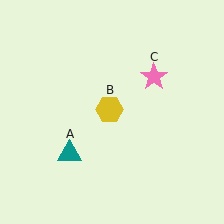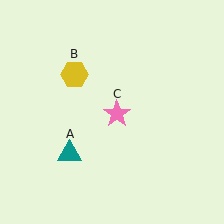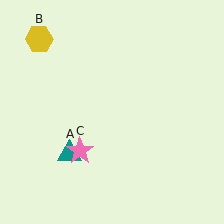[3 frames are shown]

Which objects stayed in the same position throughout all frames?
Teal triangle (object A) remained stationary.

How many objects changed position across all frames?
2 objects changed position: yellow hexagon (object B), pink star (object C).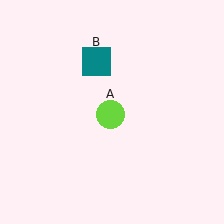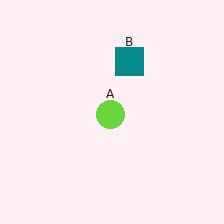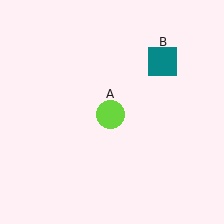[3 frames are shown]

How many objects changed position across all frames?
1 object changed position: teal square (object B).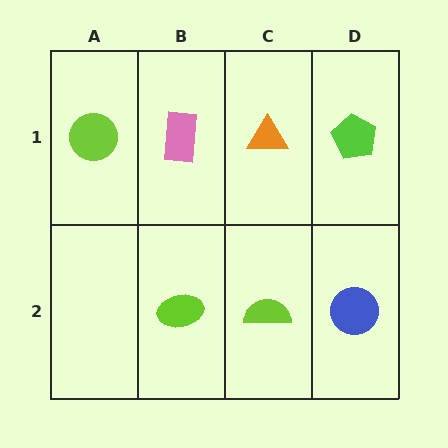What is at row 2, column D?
A blue circle.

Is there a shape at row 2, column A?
No, that cell is empty.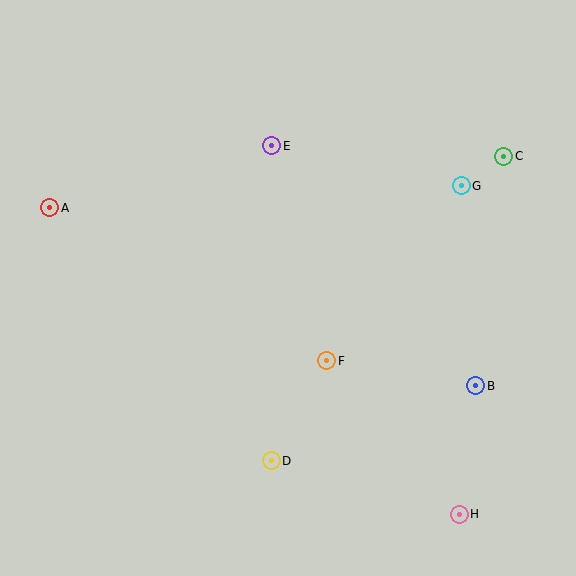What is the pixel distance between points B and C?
The distance between B and C is 231 pixels.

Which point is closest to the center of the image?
Point F at (327, 361) is closest to the center.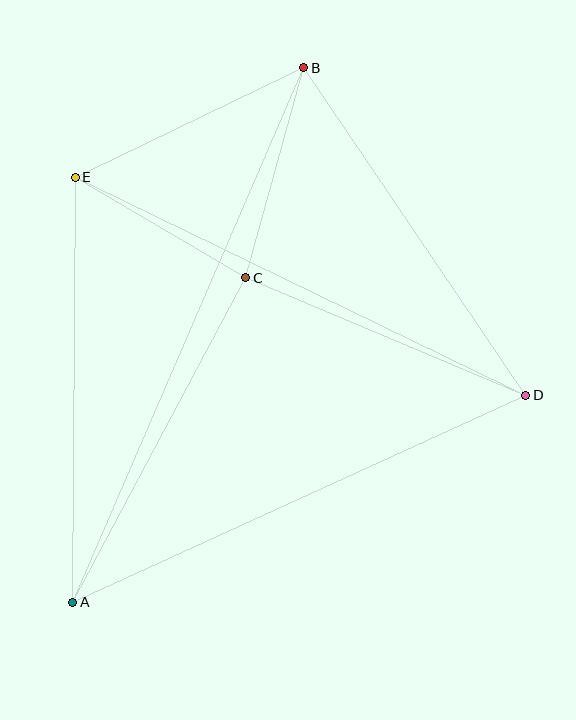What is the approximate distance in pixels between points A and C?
The distance between A and C is approximately 368 pixels.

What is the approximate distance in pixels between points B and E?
The distance between B and E is approximately 253 pixels.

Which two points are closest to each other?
Points C and E are closest to each other.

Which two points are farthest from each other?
Points A and B are farthest from each other.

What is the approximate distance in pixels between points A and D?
The distance between A and D is approximately 498 pixels.